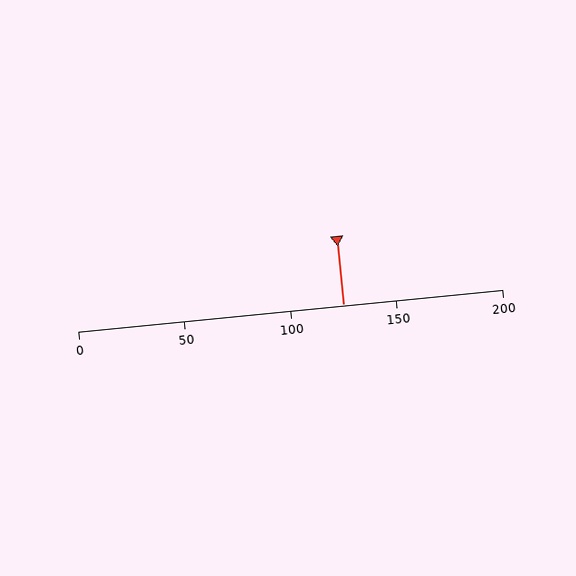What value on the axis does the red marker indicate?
The marker indicates approximately 125.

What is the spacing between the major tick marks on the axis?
The major ticks are spaced 50 apart.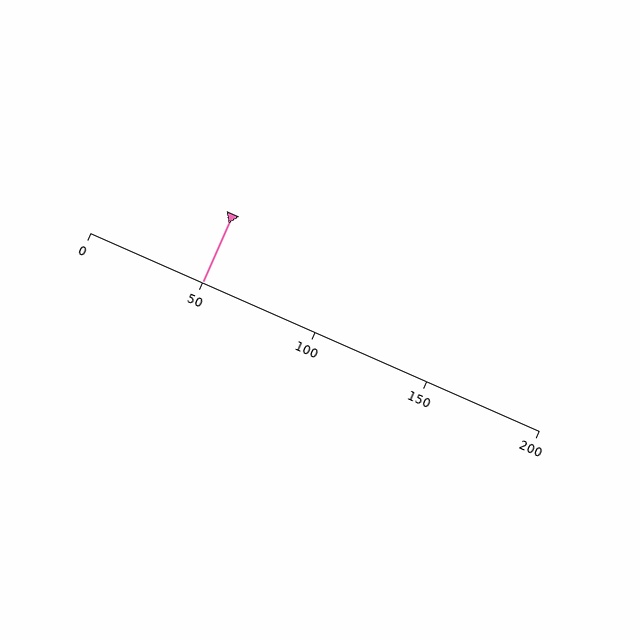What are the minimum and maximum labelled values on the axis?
The axis runs from 0 to 200.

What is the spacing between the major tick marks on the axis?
The major ticks are spaced 50 apart.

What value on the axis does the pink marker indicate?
The marker indicates approximately 50.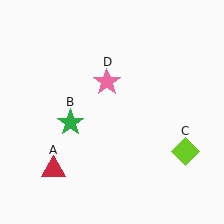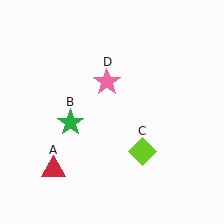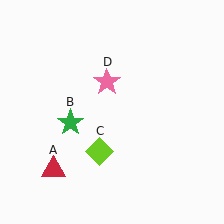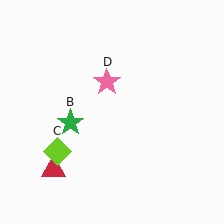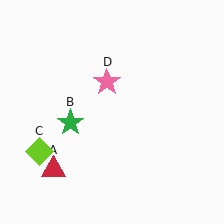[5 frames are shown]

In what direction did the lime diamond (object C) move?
The lime diamond (object C) moved left.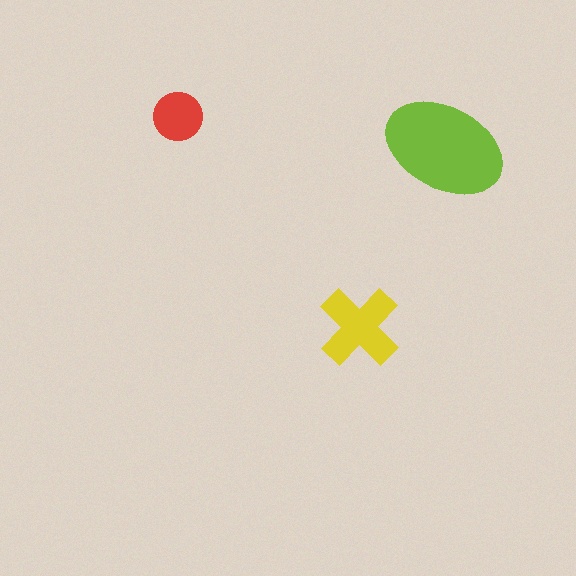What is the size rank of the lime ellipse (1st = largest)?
1st.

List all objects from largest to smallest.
The lime ellipse, the yellow cross, the red circle.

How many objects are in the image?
There are 3 objects in the image.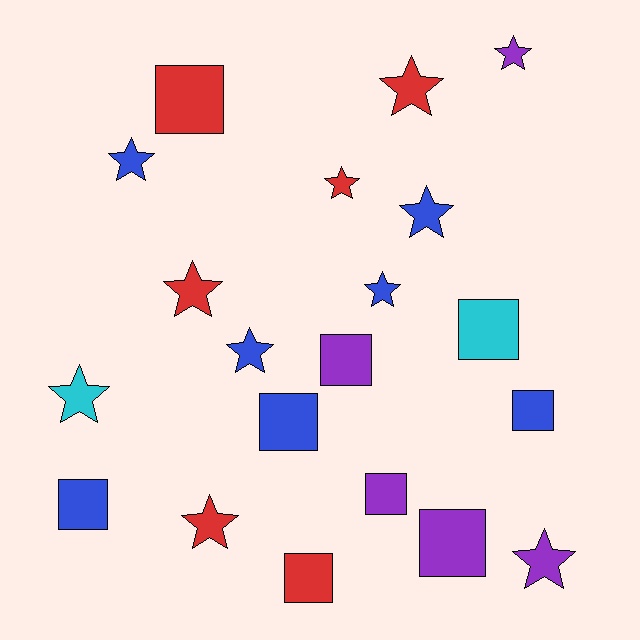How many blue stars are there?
There are 4 blue stars.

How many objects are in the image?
There are 20 objects.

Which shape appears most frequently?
Star, with 11 objects.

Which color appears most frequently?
Blue, with 7 objects.